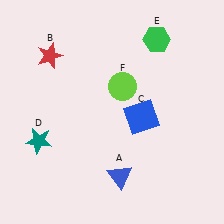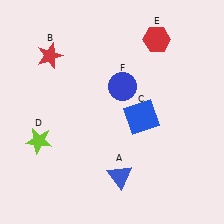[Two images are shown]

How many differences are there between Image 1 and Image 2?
There are 3 differences between the two images.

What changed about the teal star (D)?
In Image 1, D is teal. In Image 2, it changed to lime.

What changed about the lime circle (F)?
In Image 1, F is lime. In Image 2, it changed to blue.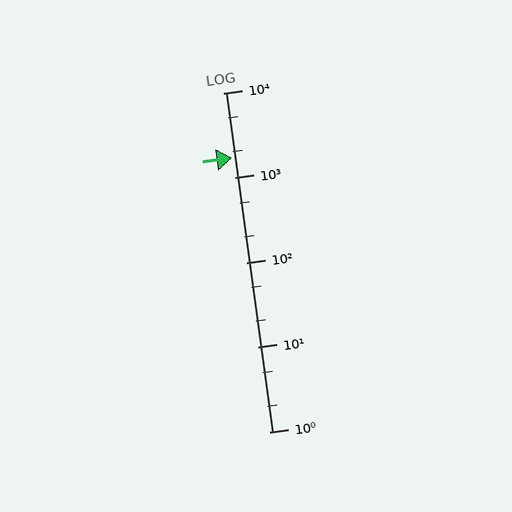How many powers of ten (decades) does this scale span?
The scale spans 4 decades, from 1 to 10000.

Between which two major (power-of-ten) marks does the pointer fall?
The pointer is between 1000 and 10000.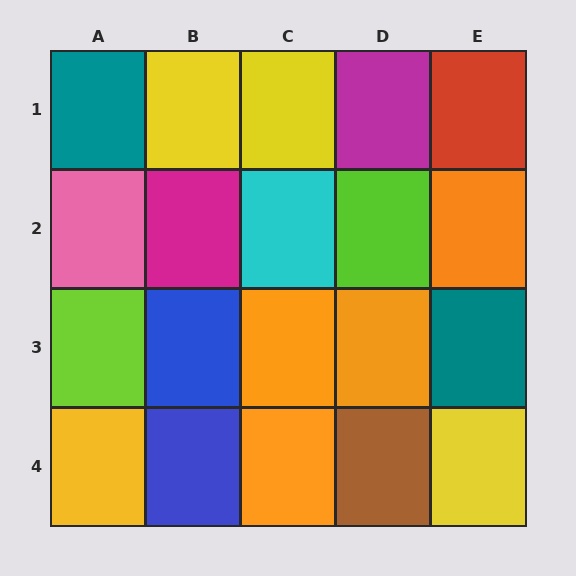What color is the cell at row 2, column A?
Pink.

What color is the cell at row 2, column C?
Cyan.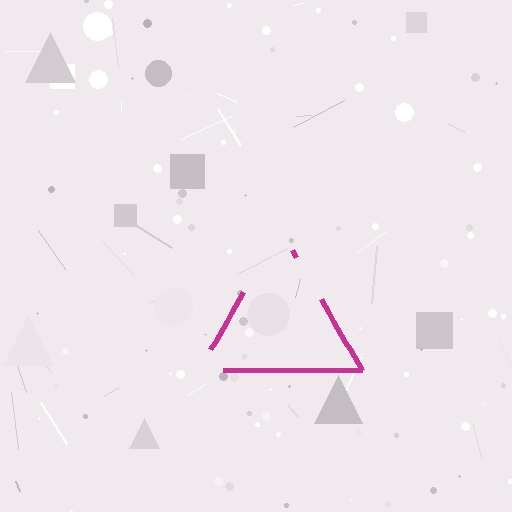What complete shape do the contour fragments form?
The contour fragments form a triangle.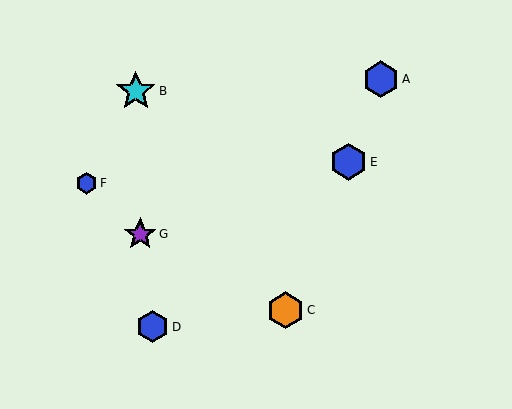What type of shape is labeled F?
Shape F is a blue hexagon.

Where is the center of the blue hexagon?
The center of the blue hexagon is at (86, 183).